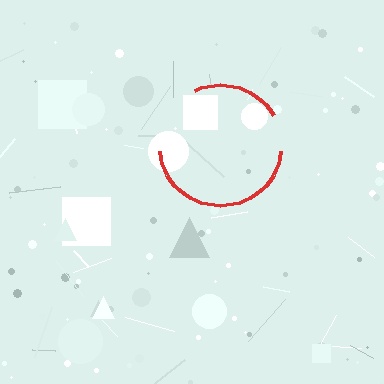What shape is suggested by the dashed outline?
The dashed outline suggests a circle.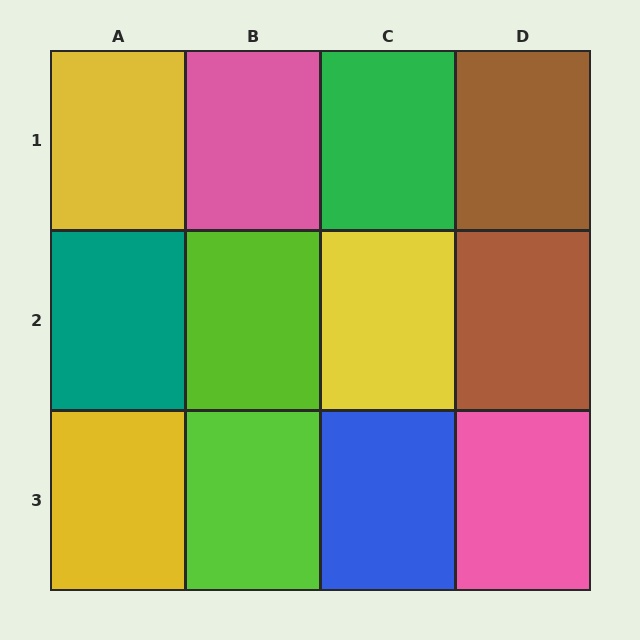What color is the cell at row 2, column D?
Brown.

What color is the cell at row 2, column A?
Teal.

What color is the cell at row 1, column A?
Yellow.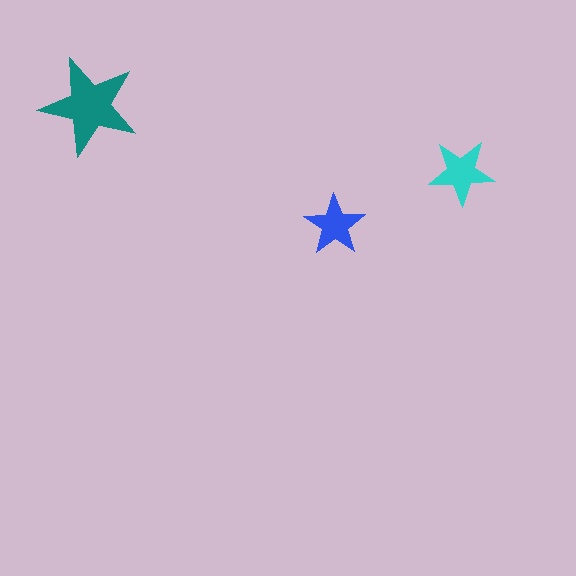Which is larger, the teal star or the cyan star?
The teal one.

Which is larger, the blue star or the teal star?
The teal one.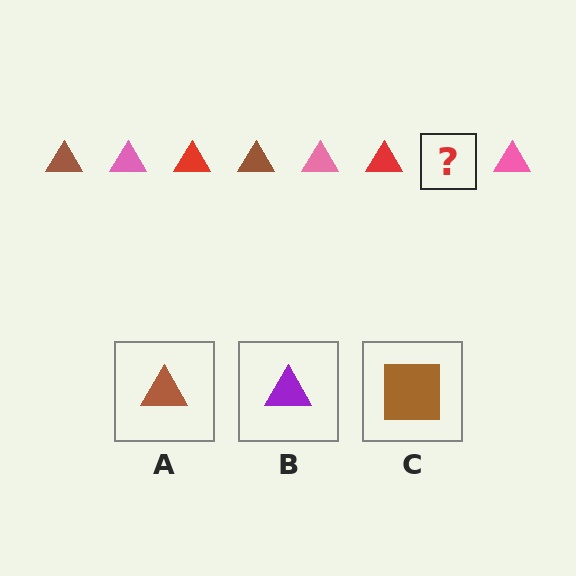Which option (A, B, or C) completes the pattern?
A.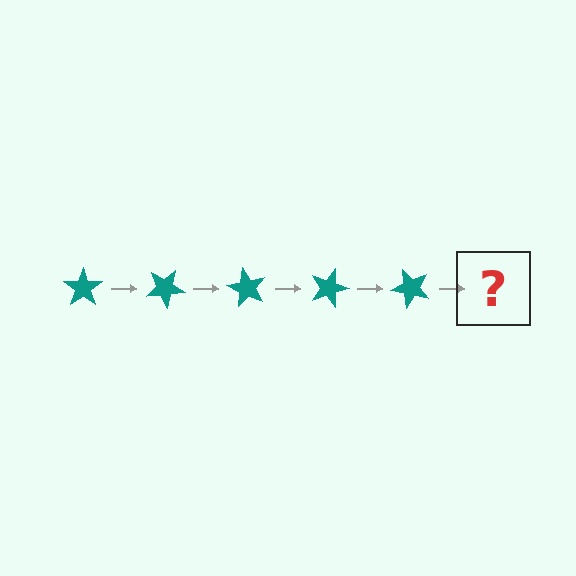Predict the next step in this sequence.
The next step is a teal star rotated 150 degrees.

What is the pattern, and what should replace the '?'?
The pattern is that the star rotates 30 degrees each step. The '?' should be a teal star rotated 150 degrees.